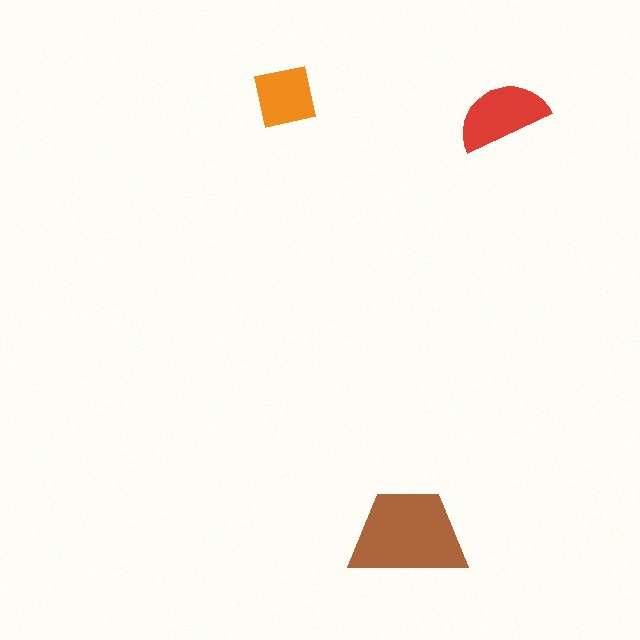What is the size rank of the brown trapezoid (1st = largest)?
1st.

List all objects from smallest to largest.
The orange square, the red semicircle, the brown trapezoid.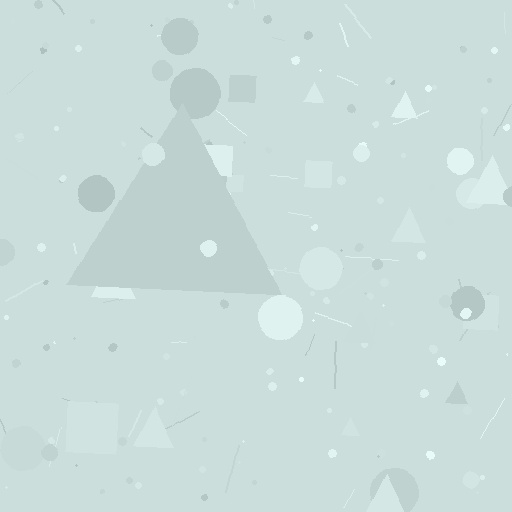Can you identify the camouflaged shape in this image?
The camouflaged shape is a triangle.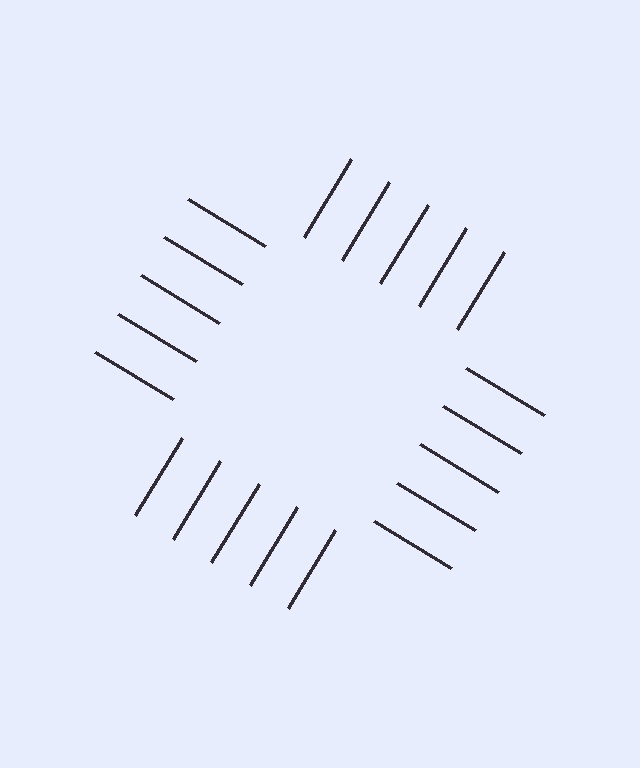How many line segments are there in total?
20 — 5 along each of the 4 edges.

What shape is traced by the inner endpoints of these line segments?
An illusory square — the line segments terminate on its edges but no continuous stroke is drawn.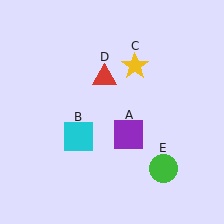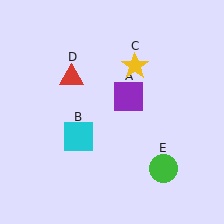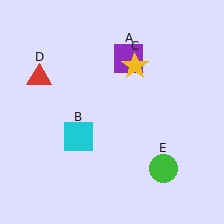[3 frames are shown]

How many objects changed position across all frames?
2 objects changed position: purple square (object A), red triangle (object D).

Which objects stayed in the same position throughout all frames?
Cyan square (object B) and yellow star (object C) and green circle (object E) remained stationary.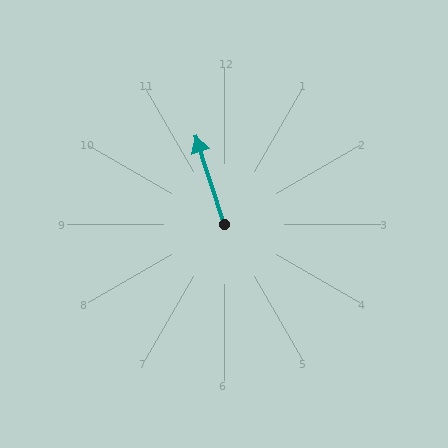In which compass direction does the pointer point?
North.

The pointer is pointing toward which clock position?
Roughly 11 o'clock.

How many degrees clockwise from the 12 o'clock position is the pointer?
Approximately 342 degrees.